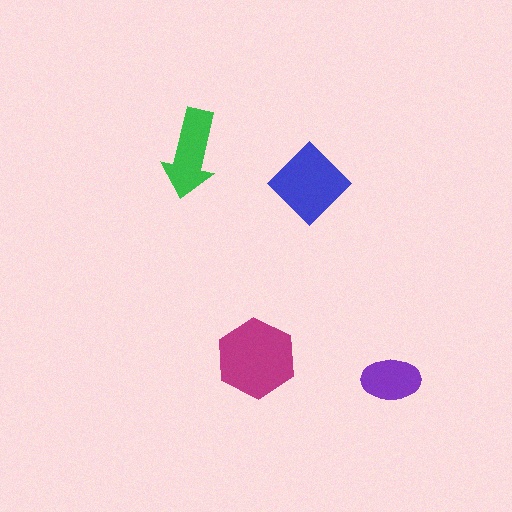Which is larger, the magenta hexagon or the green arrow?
The magenta hexagon.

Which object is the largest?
The magenta hexagon.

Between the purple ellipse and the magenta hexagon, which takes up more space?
The magenta hexagon.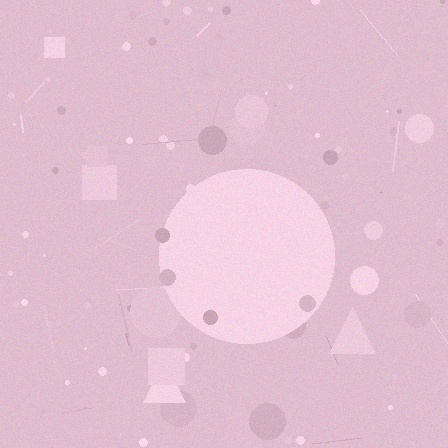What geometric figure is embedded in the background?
A circle is embedded in the background.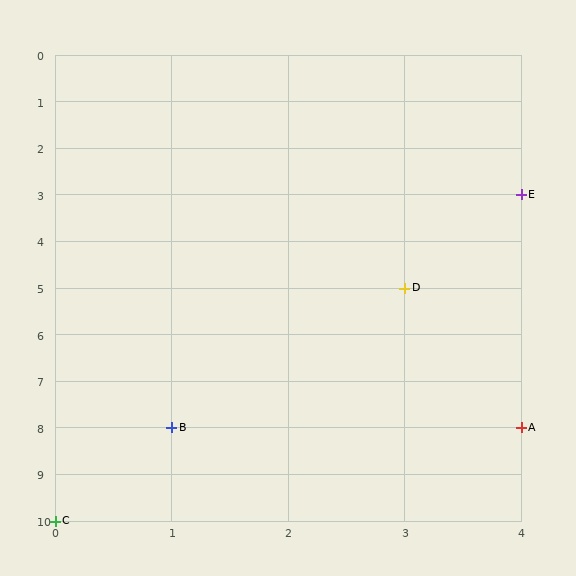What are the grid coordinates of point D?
Point D is at grid coordinates (3, 5).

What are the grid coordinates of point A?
Point A is at grid coordinates (4, 8).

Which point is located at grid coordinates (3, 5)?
Point D is at (3, 5).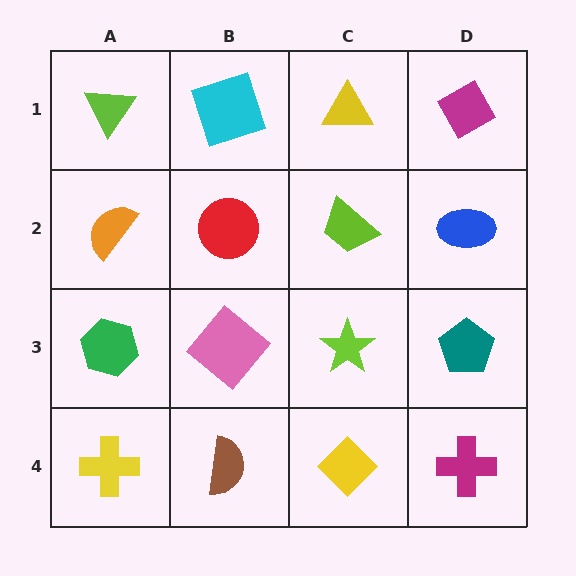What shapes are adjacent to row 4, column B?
A pink diamond (row 3, column B), a yellow cross (row 4, column A), a yellow diamond (row 4, column C).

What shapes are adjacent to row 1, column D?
A blue ellipse (row 2, column D), a yellow triangle (row 1, column C).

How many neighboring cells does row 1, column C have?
3.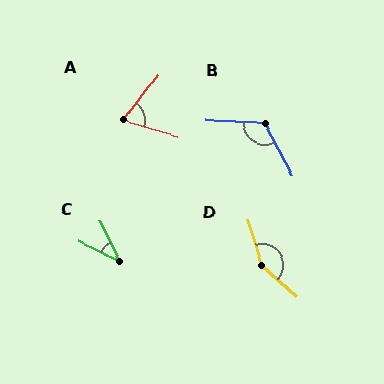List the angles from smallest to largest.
C (38°), A (69°), B (120°), D (149°).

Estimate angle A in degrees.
Approximately 69 degrees.